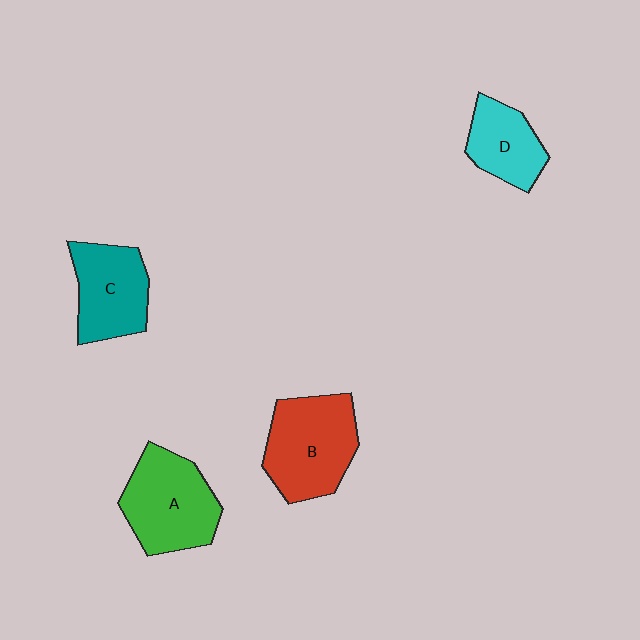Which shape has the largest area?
Shape B (red).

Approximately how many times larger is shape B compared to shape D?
Approximately 1.6 times.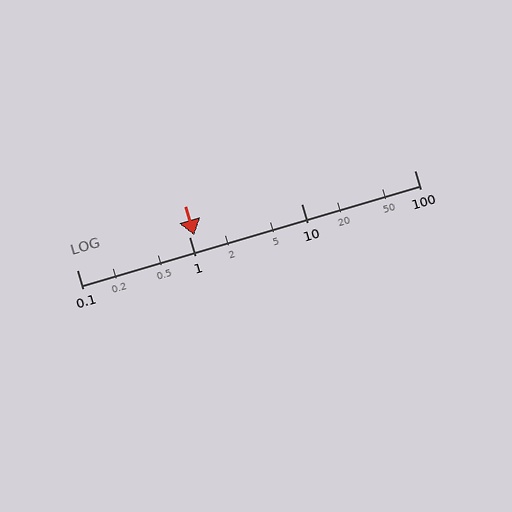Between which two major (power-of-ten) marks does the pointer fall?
The pointer is between 1 and 10.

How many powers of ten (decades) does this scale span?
The scale spans 3 decades, from 0.1 to 100.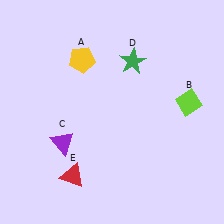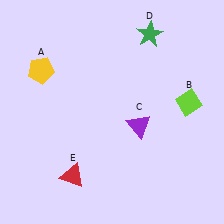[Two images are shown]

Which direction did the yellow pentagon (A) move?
The yellow pentagon (A) moved left.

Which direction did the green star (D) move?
The green star (D) moved up.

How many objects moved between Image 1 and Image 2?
3 objects moved between the two images.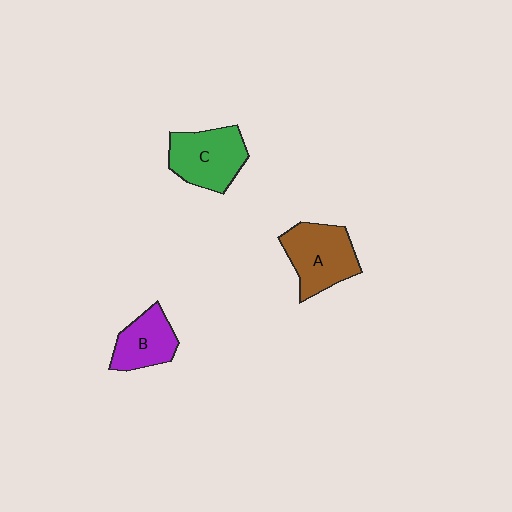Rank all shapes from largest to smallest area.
From largest to smallest: A (brown), C (green), B (purple).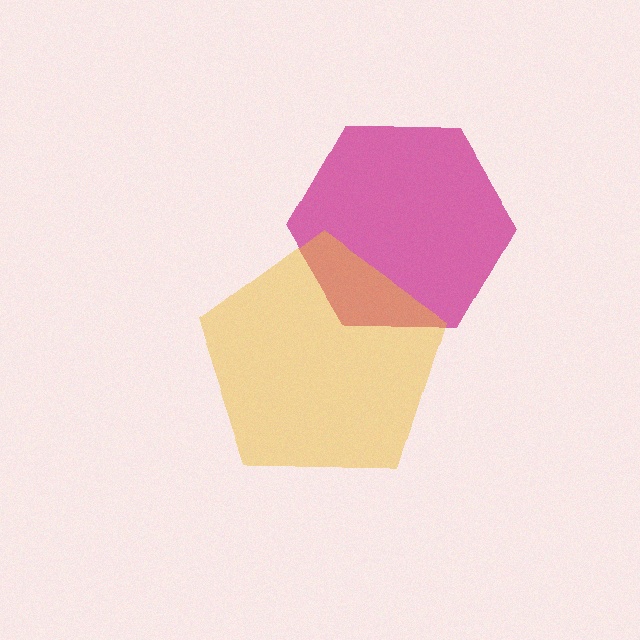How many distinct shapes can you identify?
There are 2 distinct shapes: a magenta hexagon, a yellow pentagon.